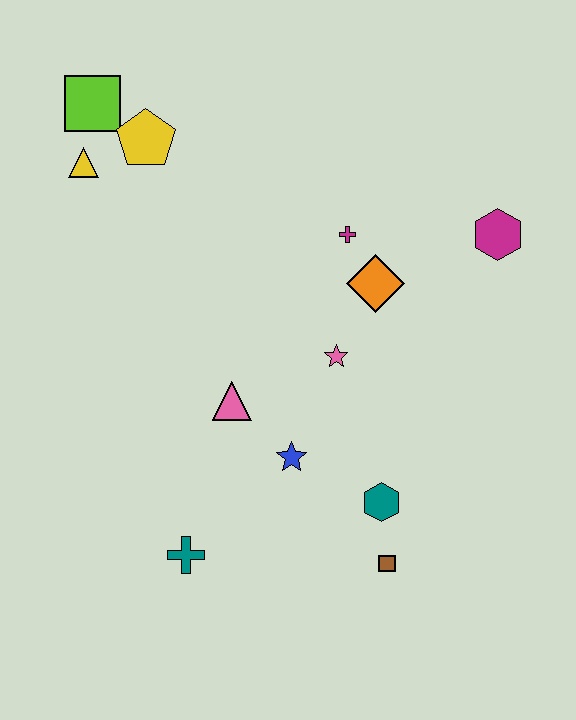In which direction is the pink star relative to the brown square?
The pink star is above the brown square.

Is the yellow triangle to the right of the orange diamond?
No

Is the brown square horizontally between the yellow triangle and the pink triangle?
No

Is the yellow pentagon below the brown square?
No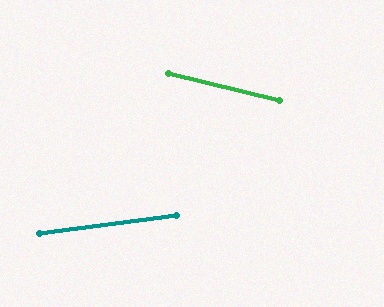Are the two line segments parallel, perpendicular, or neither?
Neither parallel nor perpendicular — they differ by about 21°.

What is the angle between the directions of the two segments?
Approximately 21 degrees.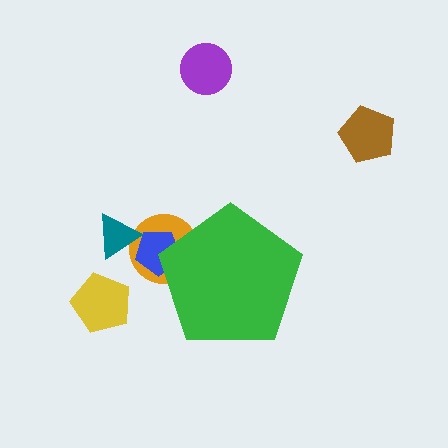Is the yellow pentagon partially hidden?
No, the yellow pentagon is fully visible.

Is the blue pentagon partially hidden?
Yes, the blue pentagon is partially hidden behind the green pentagon.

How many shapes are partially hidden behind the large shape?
2 shapes are partially hidden.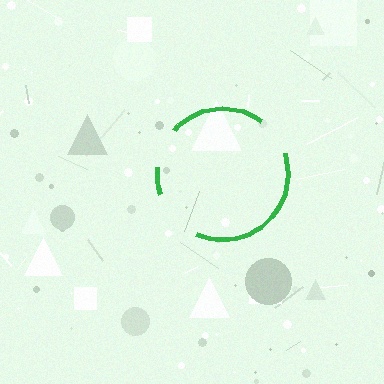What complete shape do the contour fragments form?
The contour fragments form a circle.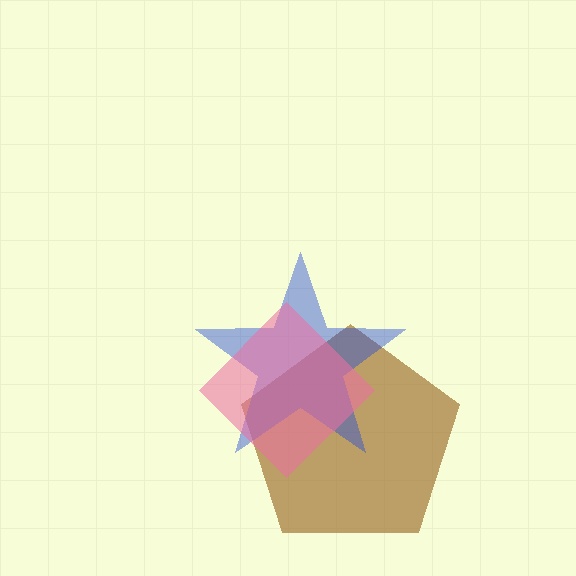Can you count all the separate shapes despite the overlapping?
Yes, there are 3 separate shapes.